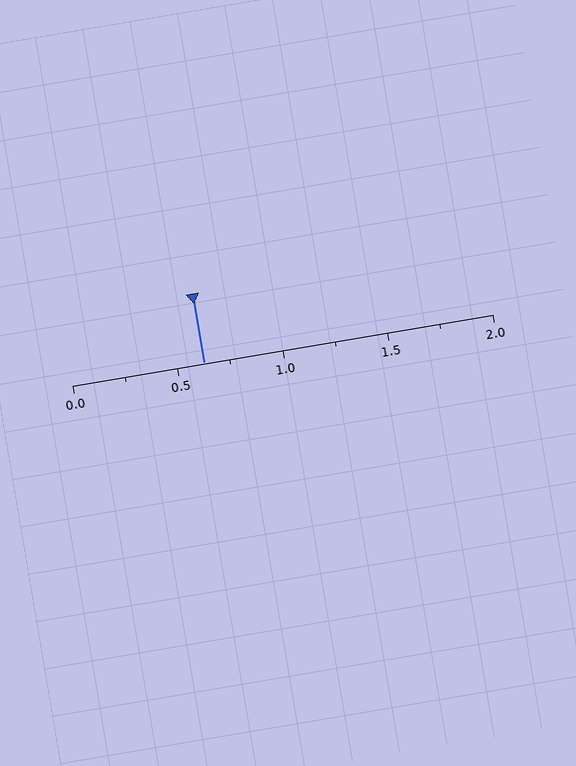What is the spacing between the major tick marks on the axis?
The major ticks are spaced 0.5 apart.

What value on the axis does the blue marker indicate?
The marker indicates approximately 0.62.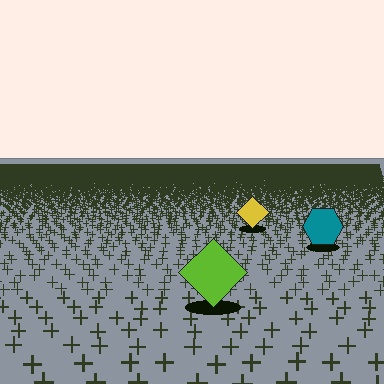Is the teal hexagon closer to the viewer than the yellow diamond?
Yes. The teal hexagon is closer — you can tell from the texture gradient: the ground texture is coarser near it.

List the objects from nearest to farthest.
From nearest to farthest: the lime diamond, the teal hexagon, the yellow diamond.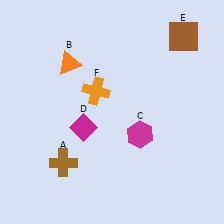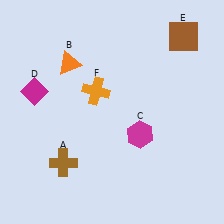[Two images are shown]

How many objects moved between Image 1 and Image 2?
1 object moved between the two images.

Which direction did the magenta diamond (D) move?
The magenta diamond (D) moved left.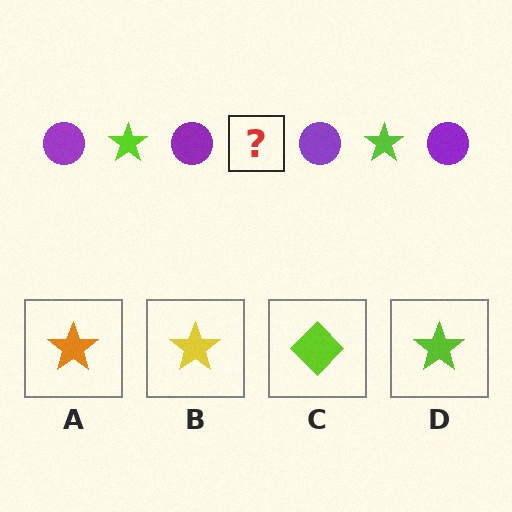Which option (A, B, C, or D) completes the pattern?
D.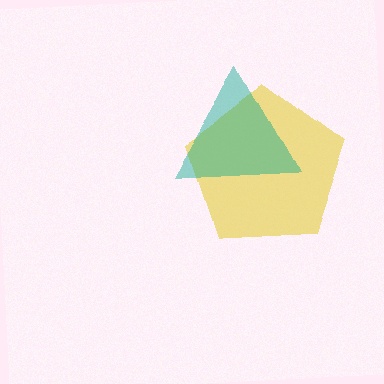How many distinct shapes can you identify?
There are 2 distinct shapes: a yellow pentagon, a teal triangle.